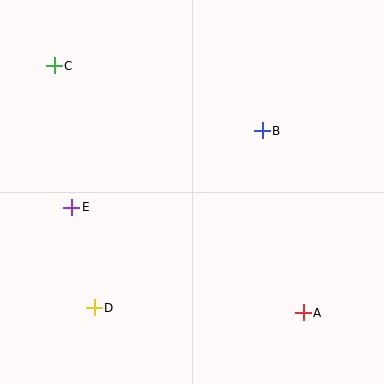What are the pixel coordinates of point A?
Point A is at (303, 313).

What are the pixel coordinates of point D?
Point D is at (94, 308).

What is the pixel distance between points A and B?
The distance between A and B is 186 pixels.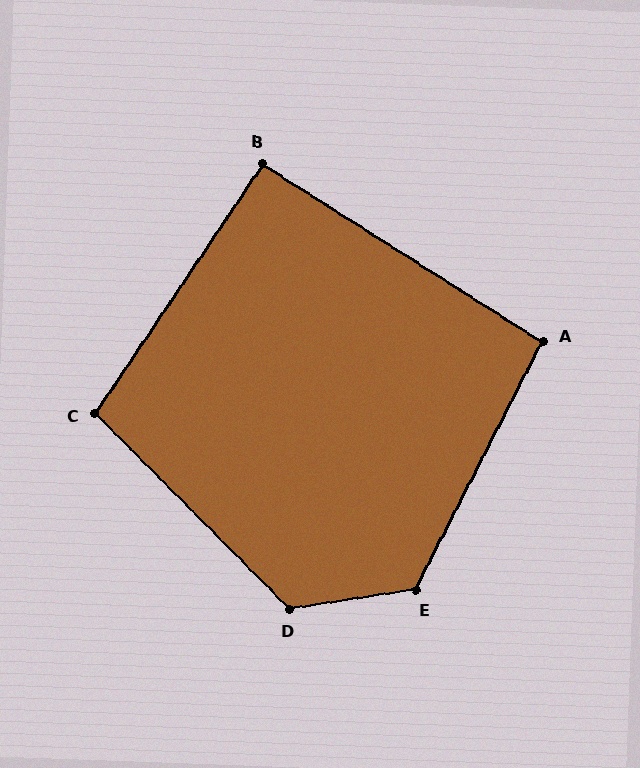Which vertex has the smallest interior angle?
B, at approximately 92 degrees.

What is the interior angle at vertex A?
Approximately 95 degrees (obtuse).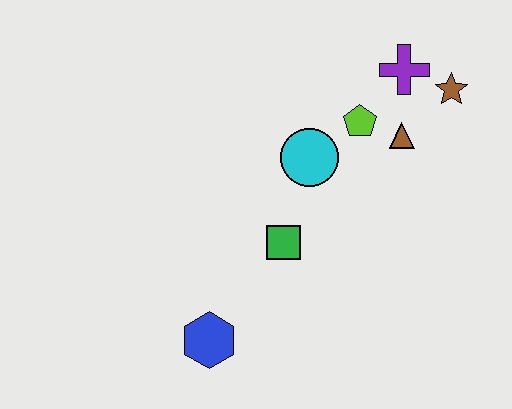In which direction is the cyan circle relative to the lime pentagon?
The cyan circle is to the left of the lime pentagon.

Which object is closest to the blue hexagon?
The green square is closest to the blue hexagon.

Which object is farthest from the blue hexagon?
The brown star is farthest from the blue hexagon.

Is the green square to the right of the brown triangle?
No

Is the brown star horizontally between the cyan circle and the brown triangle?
No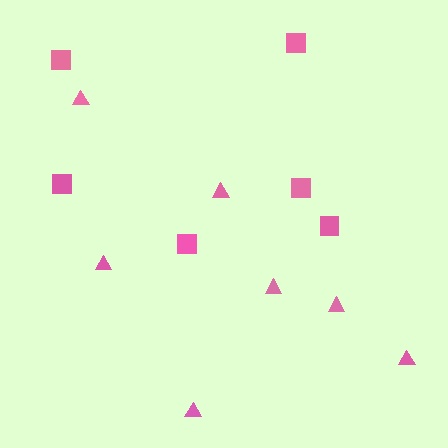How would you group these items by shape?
There are 2 groups: one group of triangles (7) and one group of squares (6).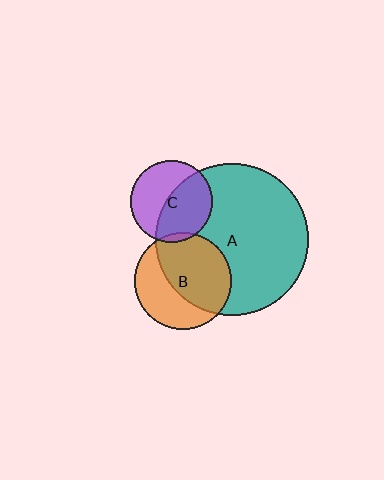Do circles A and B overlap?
Yes.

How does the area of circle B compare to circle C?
Approximately 1.4 times.